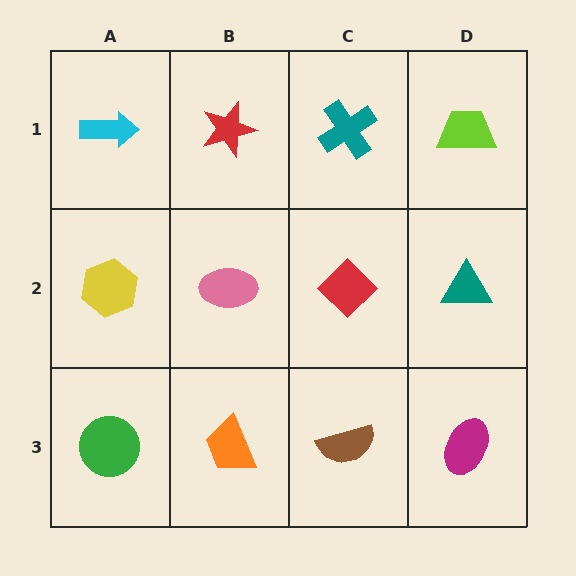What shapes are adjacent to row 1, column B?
A pink ellipse (row 2, column B), a cyan arrow (row 1, column A), a teal cross (row 1, column C).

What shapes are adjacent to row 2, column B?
A red star (row 1, column B), an orange trapezoid (row 3, column B), a yellow hexagon (row 2, column A), a red diamond (row 2, column C).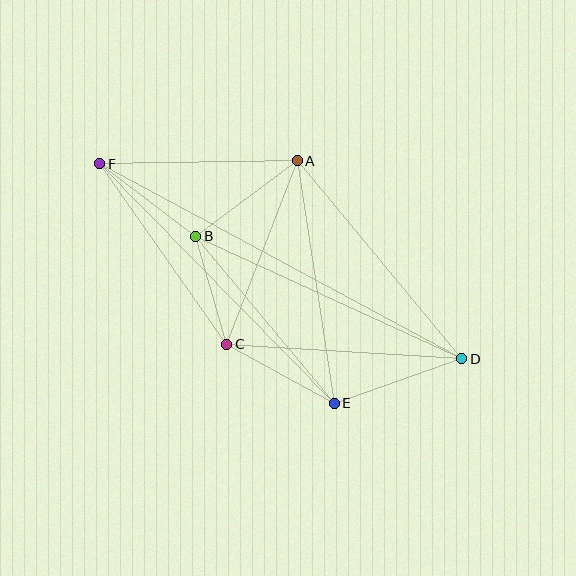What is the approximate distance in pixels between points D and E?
The distance between D and E is approximately 135 pixels.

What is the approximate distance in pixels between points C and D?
The distance between C and D is approximately 236 pixels.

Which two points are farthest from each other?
Points D and F are farthest from each other.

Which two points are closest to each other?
Points B and C are closest to each other.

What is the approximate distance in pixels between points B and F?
The distance between B and F is approximately 120 pixels.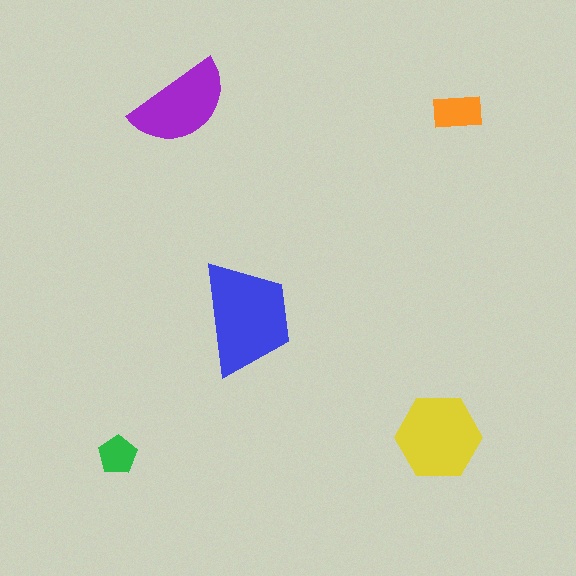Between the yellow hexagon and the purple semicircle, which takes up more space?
The yellow hexagon.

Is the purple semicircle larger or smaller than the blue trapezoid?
Smaller.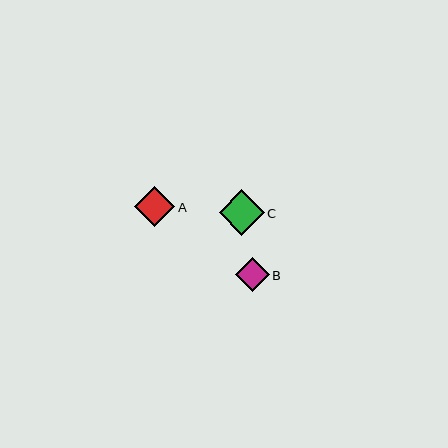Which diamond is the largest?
Diamond C is the largest with a size of approximately 45 pixels.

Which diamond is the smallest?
Diamond B is the smallest with a size of approximately 34 pixels.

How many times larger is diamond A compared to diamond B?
Diamond A is approximately 1.2 times the size of diamond B.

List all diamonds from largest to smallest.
From largest to smallest: C, A, B.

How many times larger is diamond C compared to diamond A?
Diamond C is approximately 1.1 times the size of diamond A.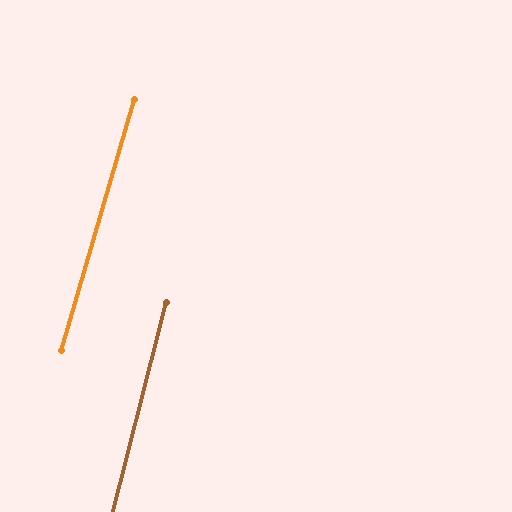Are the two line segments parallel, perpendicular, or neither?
Parallel — their directions differ by only 1.9°.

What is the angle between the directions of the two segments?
Approximately 2 degrees.